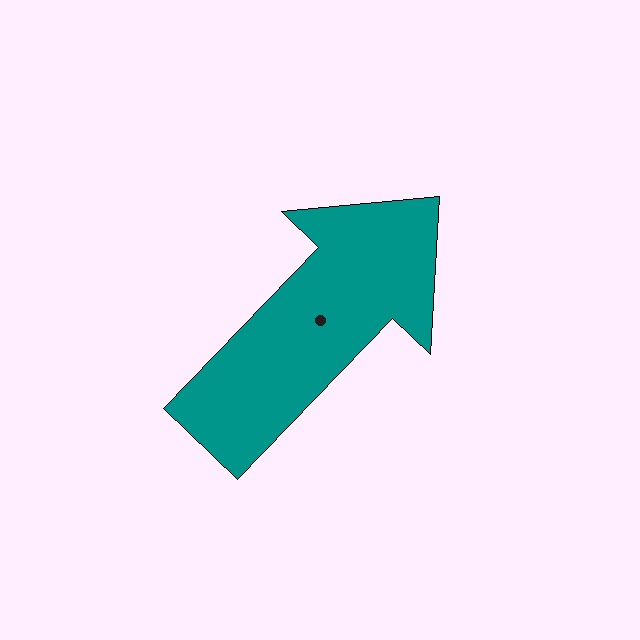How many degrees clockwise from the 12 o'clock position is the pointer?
Approximately 44 degrees.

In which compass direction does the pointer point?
Northeast.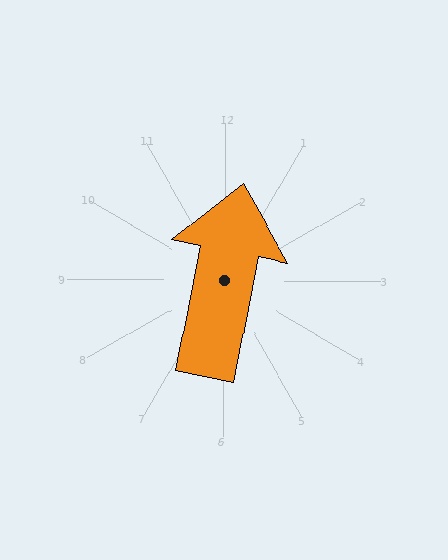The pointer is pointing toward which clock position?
Roughly 12 o'clock.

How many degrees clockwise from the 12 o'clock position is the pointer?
Approximately 11 degrees.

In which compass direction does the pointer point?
North.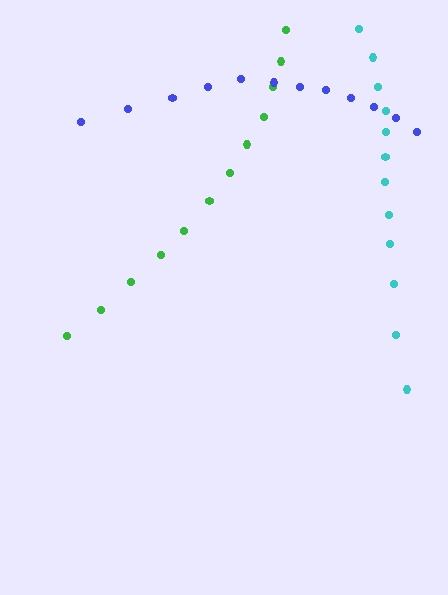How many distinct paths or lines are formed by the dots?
There are 3 distinct paths.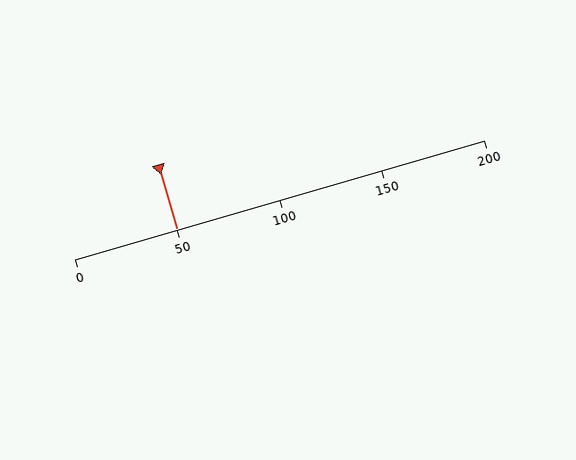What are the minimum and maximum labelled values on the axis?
The axis runs from 0 to 200.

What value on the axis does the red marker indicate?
The marker indicates approximately 50.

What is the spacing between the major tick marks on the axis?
The major ticks are spaced 50 apart.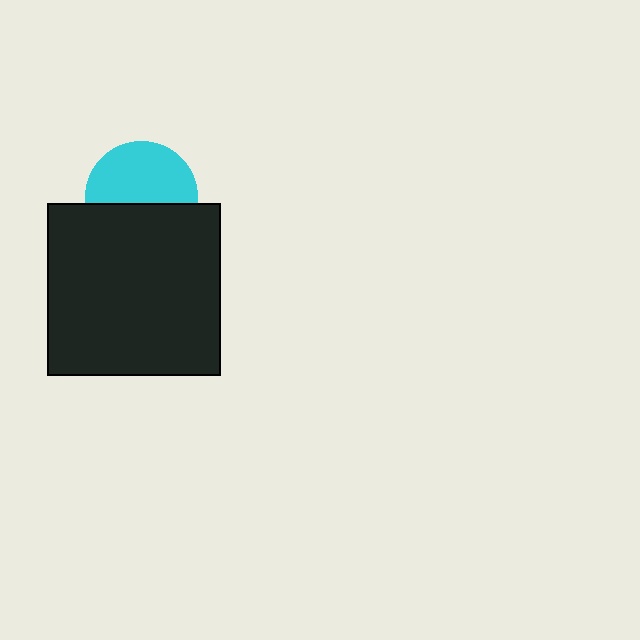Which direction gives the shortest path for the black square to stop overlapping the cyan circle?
Moving down gives the shortest separation.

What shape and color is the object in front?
The object in front is a black square.